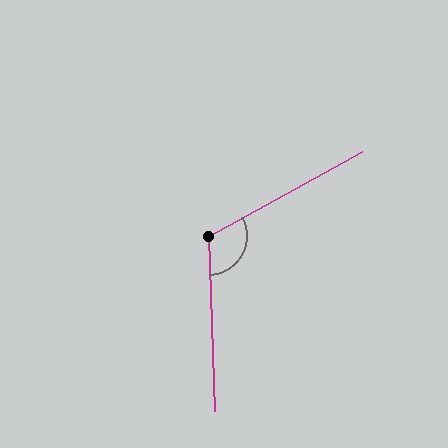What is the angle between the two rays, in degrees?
Approximately 117 degrees.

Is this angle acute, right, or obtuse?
It is obtuse.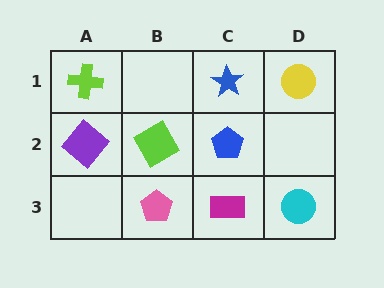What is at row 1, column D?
A yellow circle.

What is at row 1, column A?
A lime cross.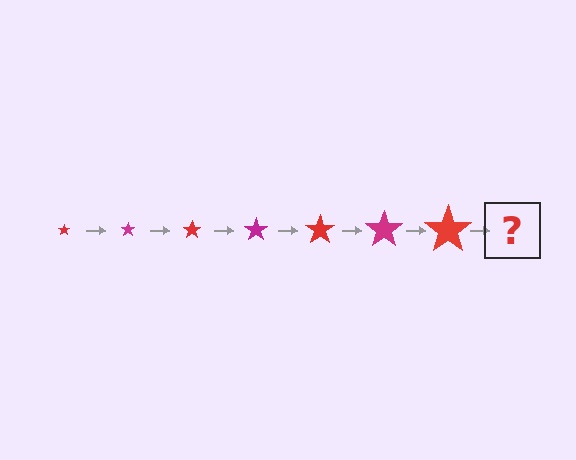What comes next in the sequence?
The next element should be a magenta star, larger than the previous one.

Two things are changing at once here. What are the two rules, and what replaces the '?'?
The two rules are that the star grows larger each step and the color cycles through red and magenta. The '?' should be a magenta star, larger than the previous one.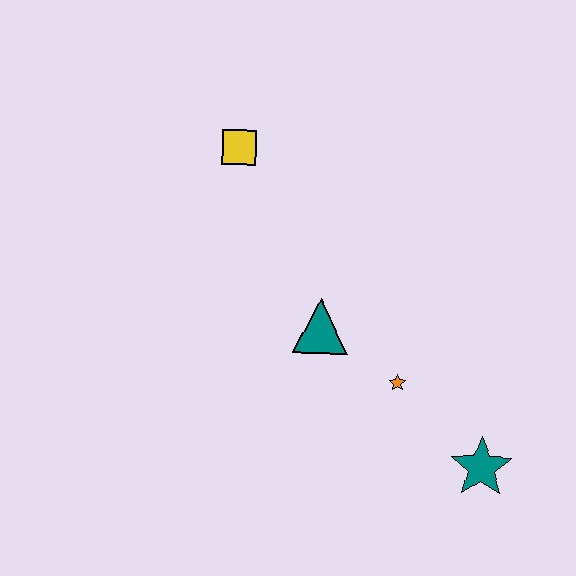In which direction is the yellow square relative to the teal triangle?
The yellow square is above the teal triangle.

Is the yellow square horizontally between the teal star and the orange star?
No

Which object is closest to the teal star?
The orange star is closest to the teal star.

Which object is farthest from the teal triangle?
The teal star is farthest from the teal triangle.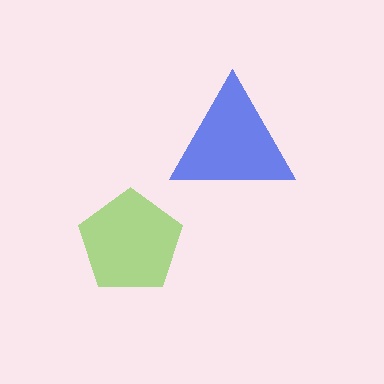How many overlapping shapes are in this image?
There are 2 overlapping shapes in the image.